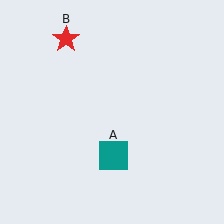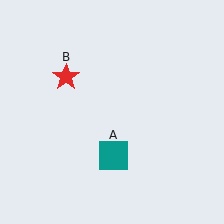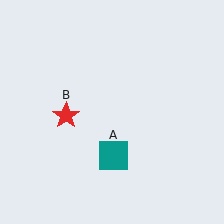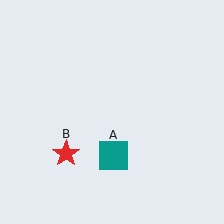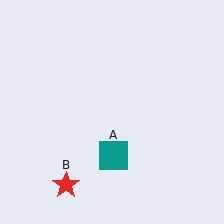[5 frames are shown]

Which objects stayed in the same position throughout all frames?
Teal square (object A) remained stationary.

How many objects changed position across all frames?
1 object changed position: red star (object B).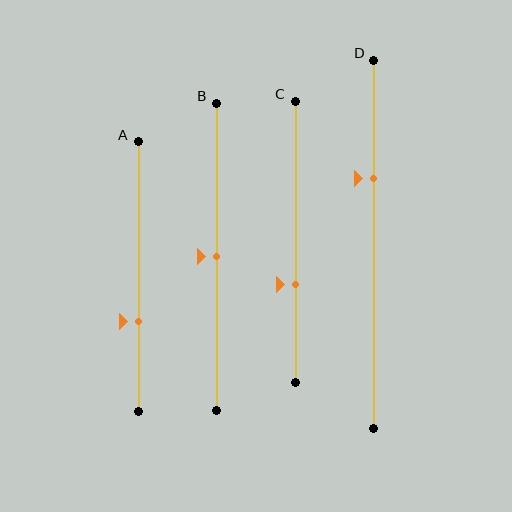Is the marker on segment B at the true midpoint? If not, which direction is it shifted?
Yes, the marker on segment B is at the true midpoint.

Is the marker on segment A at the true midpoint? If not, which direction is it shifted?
No, the marker on segment A is shifted downward by about 16% of the segment length.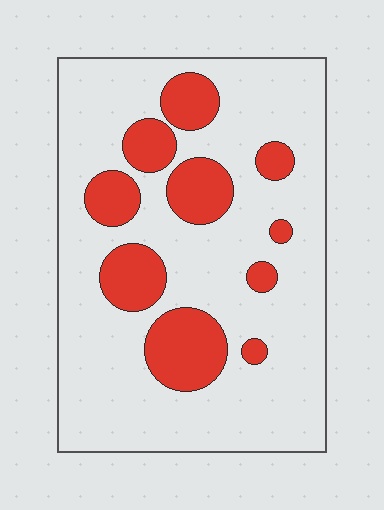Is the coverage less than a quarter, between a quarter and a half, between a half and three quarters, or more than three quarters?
Less than a quarter.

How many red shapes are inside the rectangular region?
10.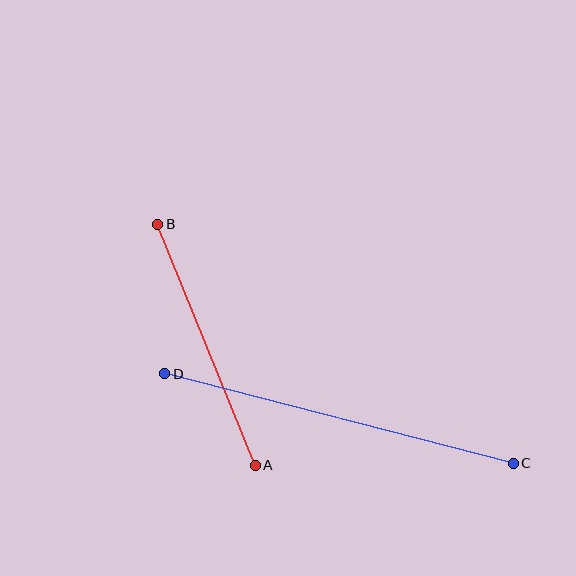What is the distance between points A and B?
The distance is approximately 260 pixels.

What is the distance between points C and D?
The distance is approximately 360 pixels.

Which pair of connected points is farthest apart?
Points C and D are farthest apart.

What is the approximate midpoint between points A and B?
The midpoint is at approximately (206, 345) pixels.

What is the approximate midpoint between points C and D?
The midpoint is at approximately (339, 419) pixels.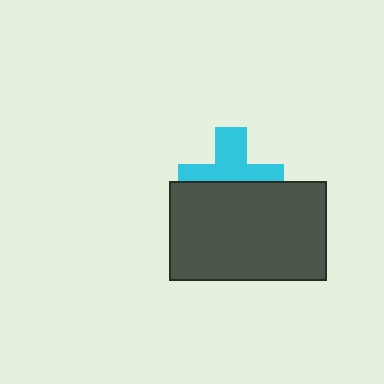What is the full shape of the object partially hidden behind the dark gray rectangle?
The partially hidden object is a cyan cross.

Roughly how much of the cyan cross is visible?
About half of it is visible (roughly 53%).